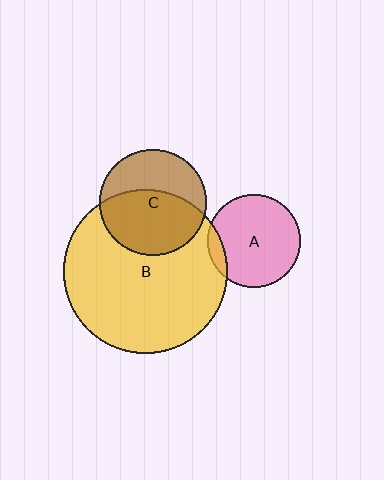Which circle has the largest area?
Circle B (yellow).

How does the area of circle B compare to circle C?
Approximately 2.4 times.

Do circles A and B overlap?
Yes.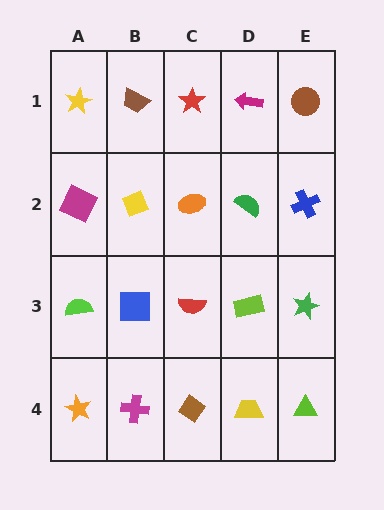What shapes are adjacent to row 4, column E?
A green star (row 3, column E), a yellow trapezoid (row 4, column D).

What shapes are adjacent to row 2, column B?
A brown trapezoid (row 1, column B), a blue square (row 3, column B), a magenta square (row 2, column A), an orange ellipse (row 2, column C).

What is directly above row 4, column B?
A blue square.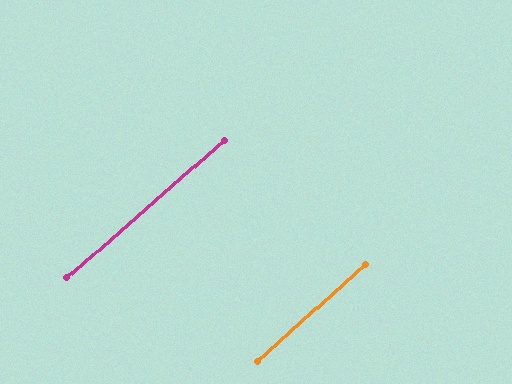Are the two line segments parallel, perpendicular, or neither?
Parallel — their directions differ by only 0.9°.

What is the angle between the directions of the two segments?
Approximately 1 degree.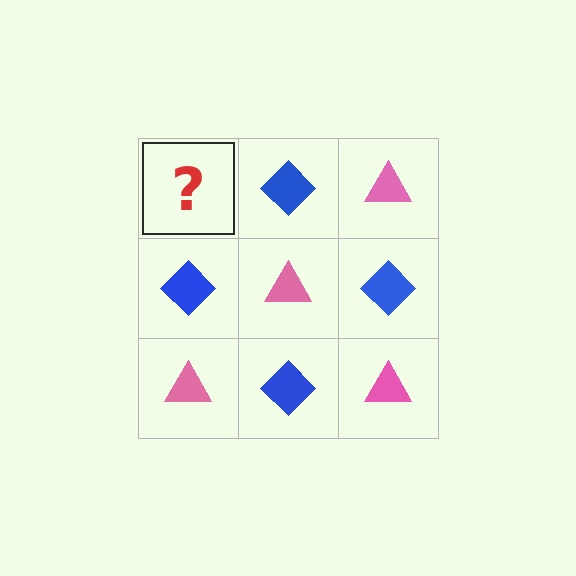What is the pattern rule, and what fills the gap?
The rule is that it alternates pink triangle and blue diamond in a checkerboard pattern. The gap should be filled with a pink triangle.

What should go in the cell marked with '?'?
The missing cell should contain a pink triangle.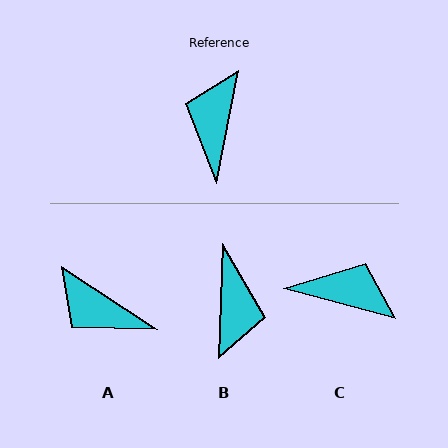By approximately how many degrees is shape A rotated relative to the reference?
Approximately 68 degrees counter-clockwise.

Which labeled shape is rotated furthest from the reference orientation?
B, about 171 degrees away.